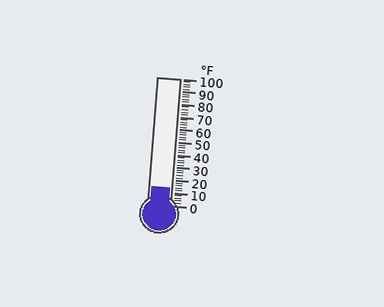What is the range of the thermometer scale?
The thermometer scale ranges from 0°F to 100°F.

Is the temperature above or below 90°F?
The temperature is below 90°F.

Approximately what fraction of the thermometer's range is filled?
The thermometer is filled to approximately 15% of its range.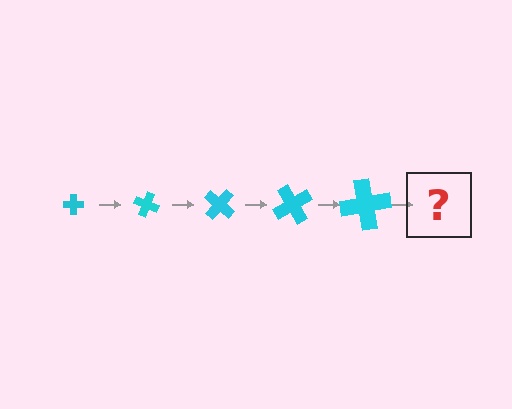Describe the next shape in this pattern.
It should be a cross, larger than the previous one and rotated 100 degrees from the start.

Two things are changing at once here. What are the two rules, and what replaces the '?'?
The two rules are that the cross grows larger each step and it rotates 20 degrees each step. The '?' should be a cross, larger than the previous one and rotated 100 degrees from the start.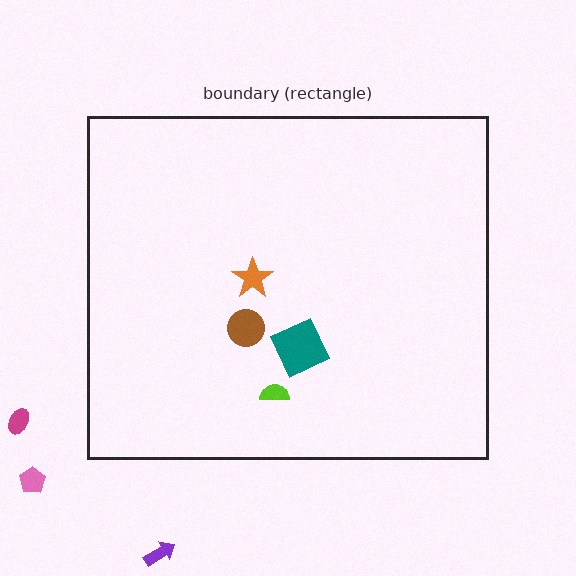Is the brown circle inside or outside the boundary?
Inside.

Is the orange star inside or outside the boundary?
Inside.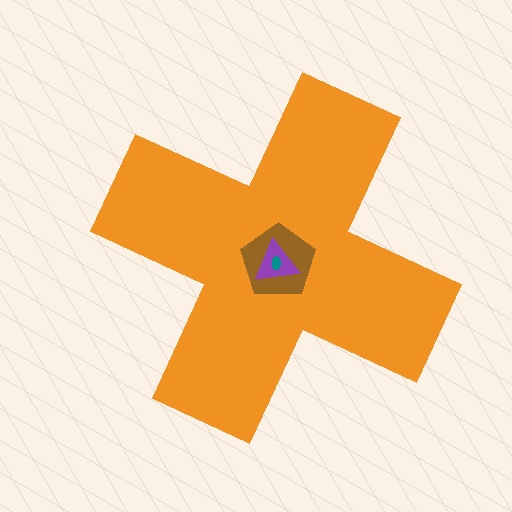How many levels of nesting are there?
4.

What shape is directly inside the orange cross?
The brown pentagon.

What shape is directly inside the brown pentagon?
The purple triangle.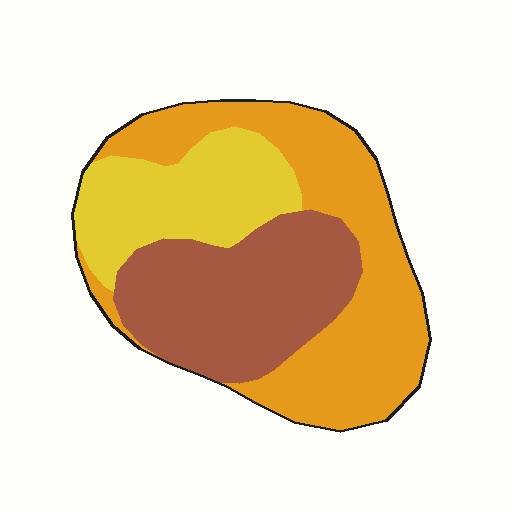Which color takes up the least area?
Yellow, at roughly 25%.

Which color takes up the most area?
Orange, at roughly 45%.